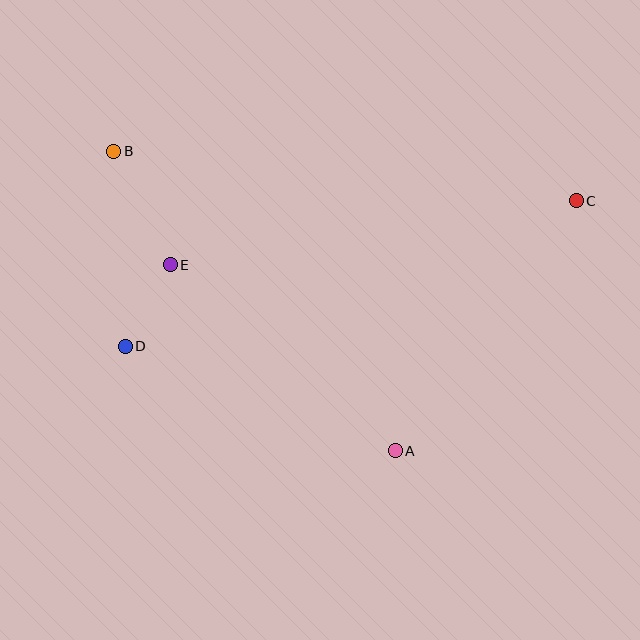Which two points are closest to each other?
Points D and E are closest to each other.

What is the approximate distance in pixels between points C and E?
The distance between C and E is approximately 411 pixels.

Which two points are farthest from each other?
Points C and D are farthest from each other.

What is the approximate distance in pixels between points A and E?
The distance between A and E is approximately 292 pixels.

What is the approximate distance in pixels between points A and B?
The distance between A and B is approximately 411 pixels.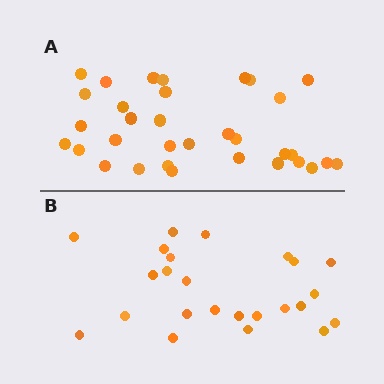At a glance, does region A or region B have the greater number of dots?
Region A (the top region) has more dots.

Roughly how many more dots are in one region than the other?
Region A has roughly 8 or so more dots than region B.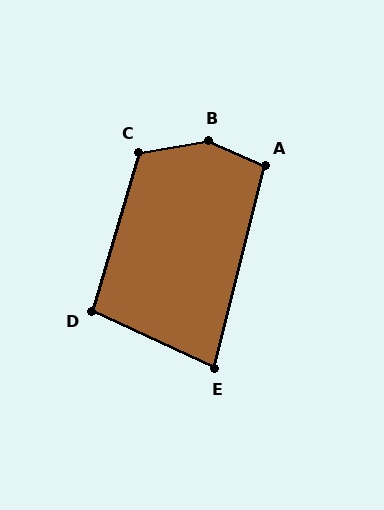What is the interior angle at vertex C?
Approximately 116 degrees (obtuse).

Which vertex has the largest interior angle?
B, at approximately 146 degrees.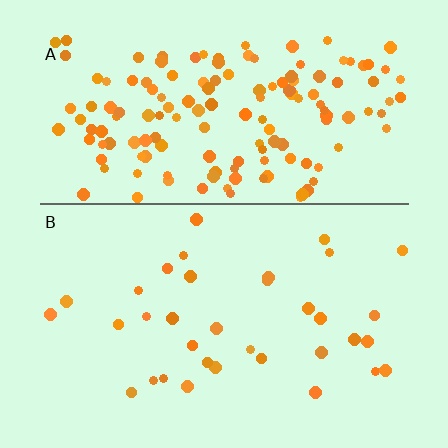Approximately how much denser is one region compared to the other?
Approximately 4.4× — region A over region B.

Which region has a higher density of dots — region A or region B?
A (the top).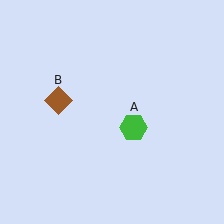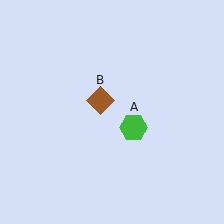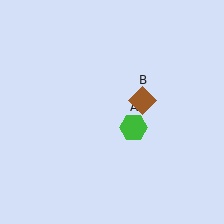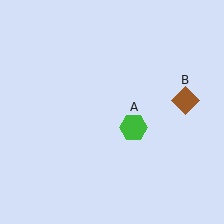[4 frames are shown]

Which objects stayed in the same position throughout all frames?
Green hexagon (object A) remained stationary.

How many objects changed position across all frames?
1 object changed position: brown diamond (object B).